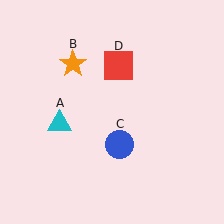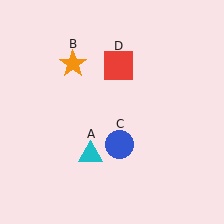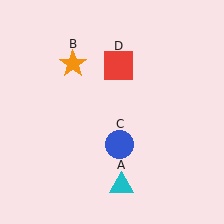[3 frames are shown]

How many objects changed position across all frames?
1 object changed position: cyan triangle (object A).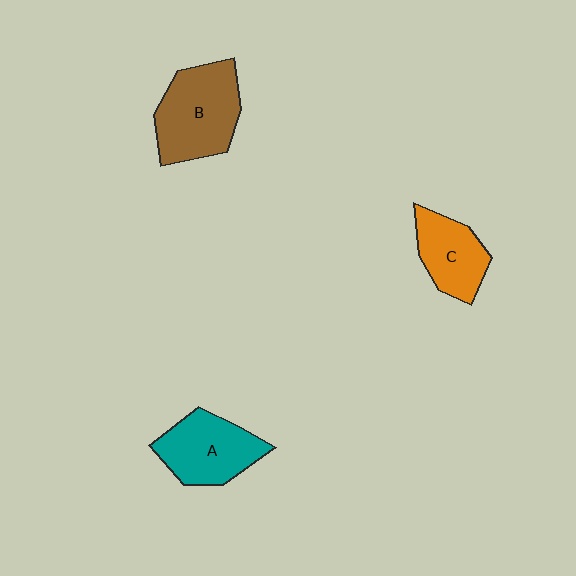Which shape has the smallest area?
Shape C (orange).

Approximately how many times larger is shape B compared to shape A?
Approximately 1.2 times.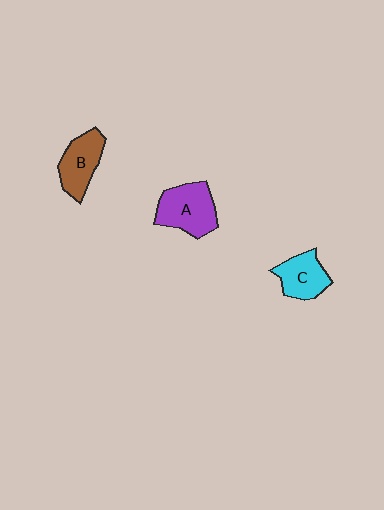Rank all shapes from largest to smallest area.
From largest to smallest: A (purple), B (brown), C (cyan).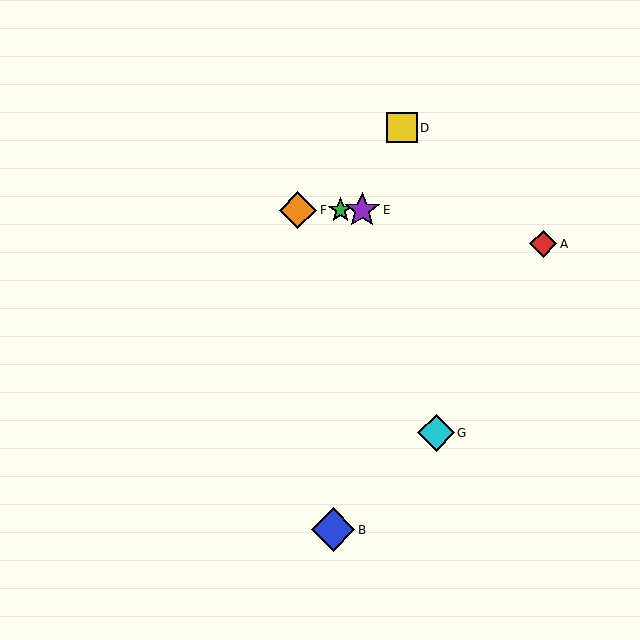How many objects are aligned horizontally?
3 objects (C, E, F) are aligned horizontally.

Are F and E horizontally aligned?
Yes, both are at y≈210.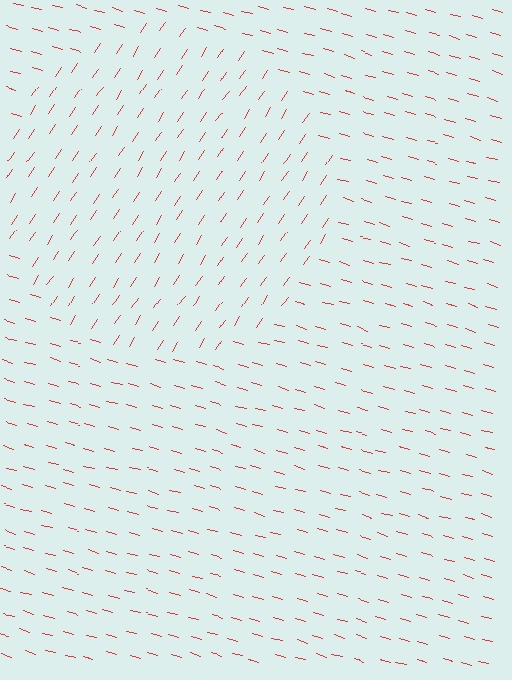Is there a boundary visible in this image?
Yes, there is a texture boundary formed by a change in line orientation.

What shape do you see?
I see a circle.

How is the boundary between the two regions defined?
The boundary is defined purely by a change in line orientation (approximately 72 degrees difference). All lines are the same color and thickness.